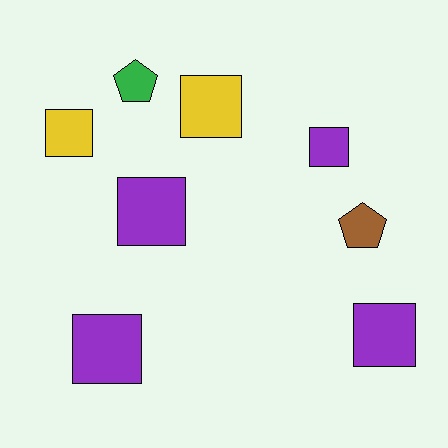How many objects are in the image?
There are 8 objects.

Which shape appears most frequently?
Square, with 6 objects.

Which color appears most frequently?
Purple, with 4 objects.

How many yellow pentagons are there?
There are no yellow pentagons.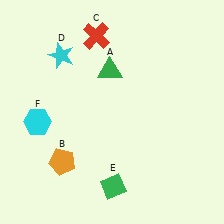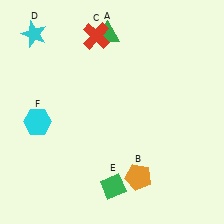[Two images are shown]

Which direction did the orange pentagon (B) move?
The orange pentagon (B) moved right.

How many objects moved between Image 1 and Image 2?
3 objects moved between the two images.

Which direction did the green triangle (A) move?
The green triangle (A) moved up.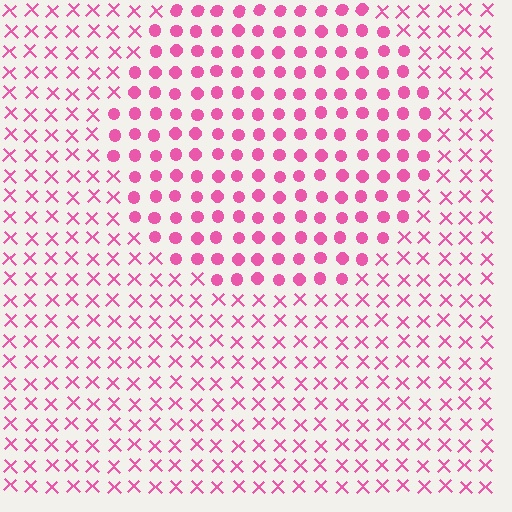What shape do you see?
I see a circle.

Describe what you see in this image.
The image is filled with small pink elements arranged in a uniform grid. A circle-shaped region contains circles, while the surrounding area contains X marks. The boundary is defined purely by the change in element shape.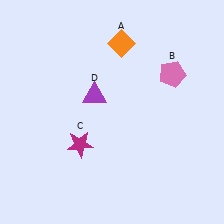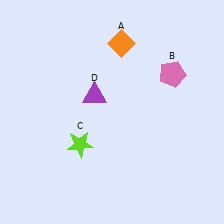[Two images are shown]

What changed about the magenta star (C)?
In Image 1, C is magenta. In Image 2, it changed to lime.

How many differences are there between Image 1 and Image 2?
There is 1 difference between the two images.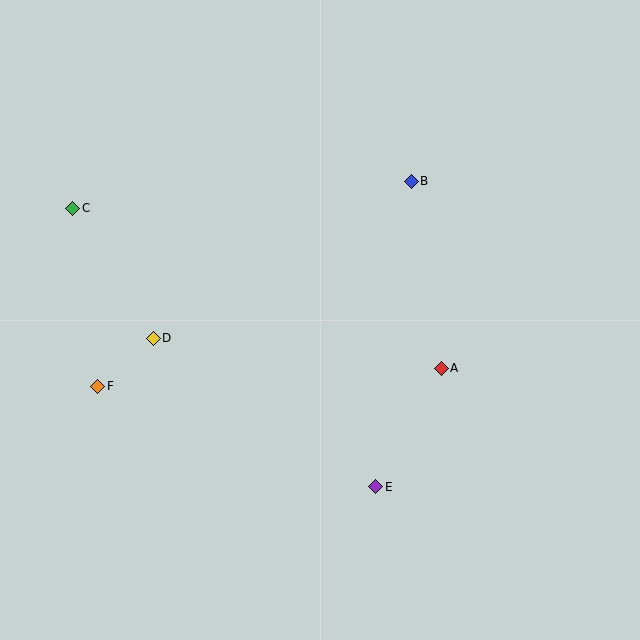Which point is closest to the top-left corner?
Point C is closest to the top-left corner.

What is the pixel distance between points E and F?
The distance between E and F is 295 pixels.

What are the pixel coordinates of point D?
Point D is at (153, 338).